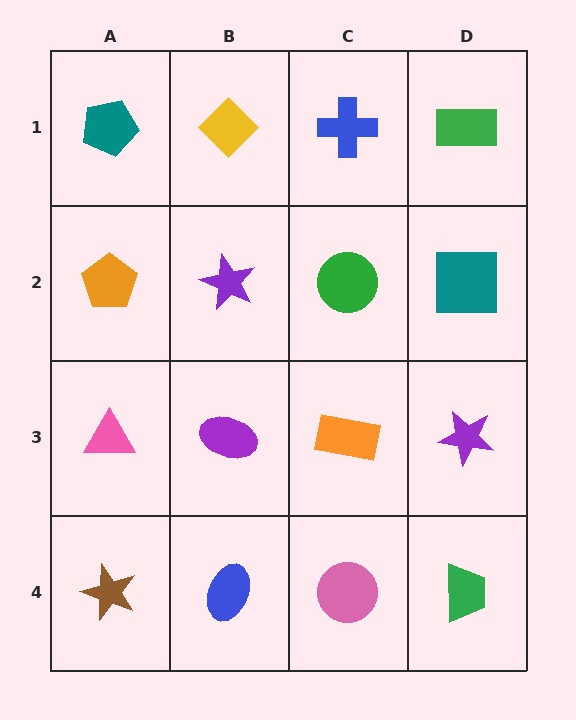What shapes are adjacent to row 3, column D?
A teal square (row 2, column D), a green trapezoid (row 4, column D), an orange rectangle (row 3, column C).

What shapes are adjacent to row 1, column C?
A green circle (row 2, column C), a yellow diamond (row 1, column B), a green rectangle (row 1, column D).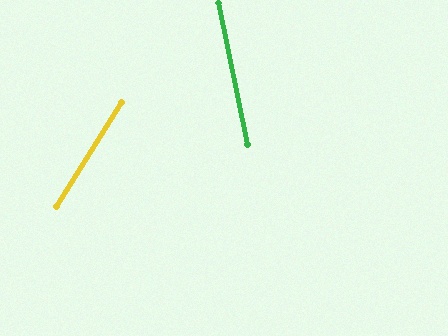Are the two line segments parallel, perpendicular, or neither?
Neither parallel nor perpendicular — they differ by about 44°.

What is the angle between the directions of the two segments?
Approximately 44 degrees.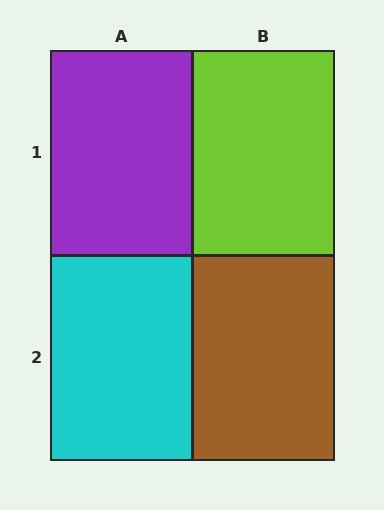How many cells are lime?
1 cell is lime.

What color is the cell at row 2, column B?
Brown.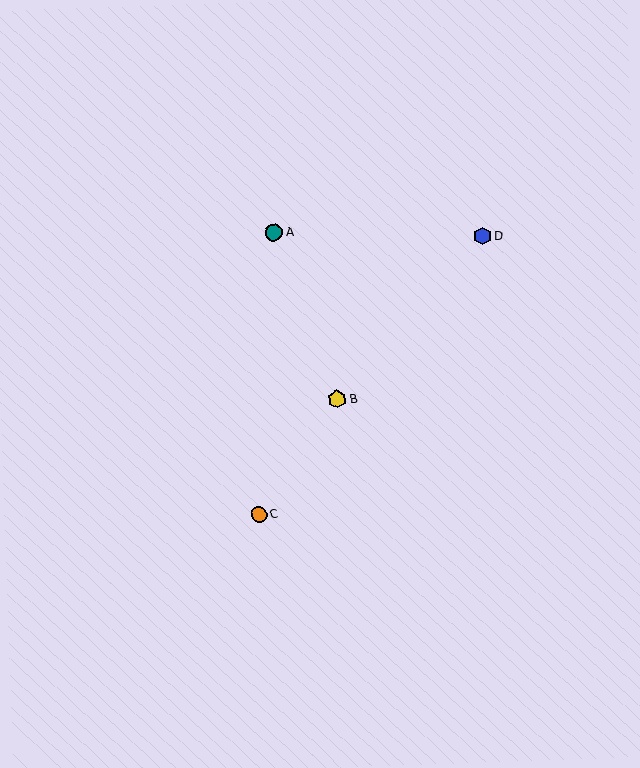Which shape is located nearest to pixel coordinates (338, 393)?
The yellow hexagon (labeled B) at (337, 399) is nearest to that location.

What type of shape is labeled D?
Shape D is a blue hexagon.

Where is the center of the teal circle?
The center of the teal circle is at (274, 233).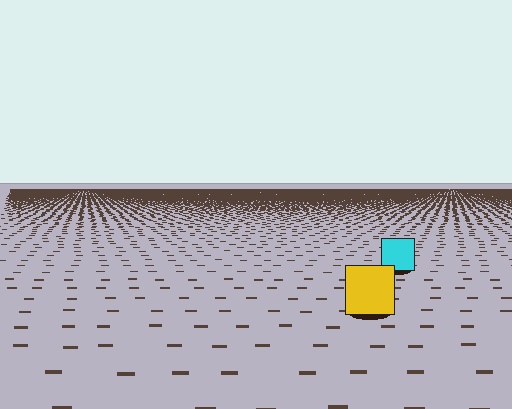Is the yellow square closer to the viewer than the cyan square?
Yes. The yellow square is closer — you can tell from the texture gradient: the ground texture is coarser near it.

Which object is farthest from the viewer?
The cyan square is farthest from the viewer. It appears smaller and the ground texture around it is denser.